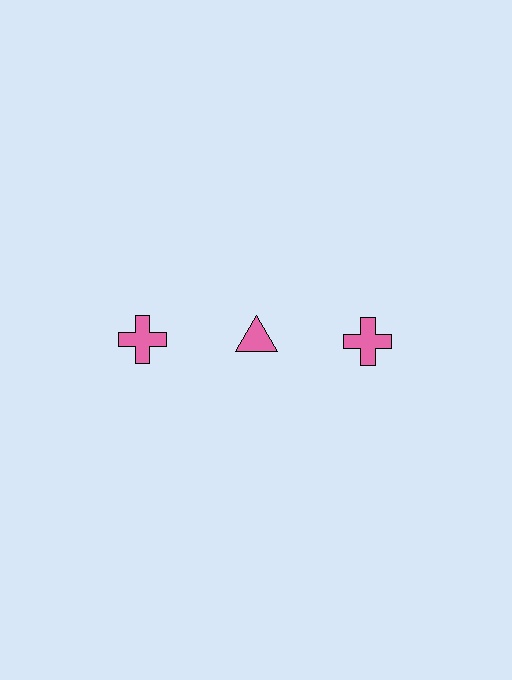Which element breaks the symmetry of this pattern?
The pink triangle in the top row, second from left column breaks the symmetry. All other shapes are pink crosses.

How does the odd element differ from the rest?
It has a different shape: triangle instead of cross.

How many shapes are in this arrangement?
There are 3 shapes arranged in a grid pattern.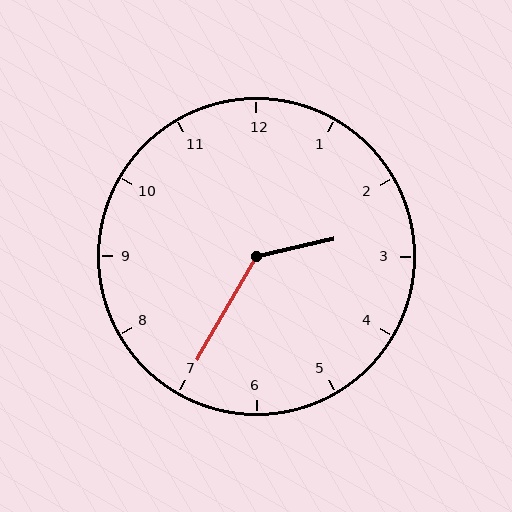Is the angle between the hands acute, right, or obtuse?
It is obtuse.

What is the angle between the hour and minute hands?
Approximately 132 degrees.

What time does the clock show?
2:35.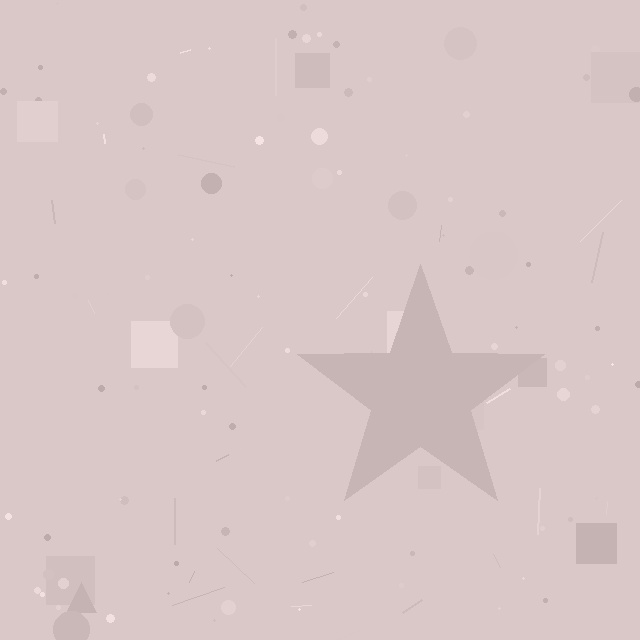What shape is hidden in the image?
A star is hidden in the image.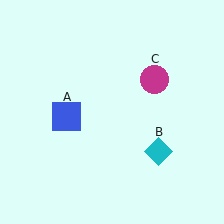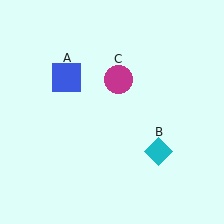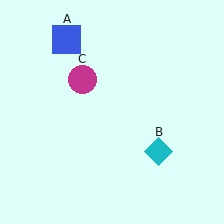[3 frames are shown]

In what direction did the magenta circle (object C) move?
The magenta circle (object C) moved left.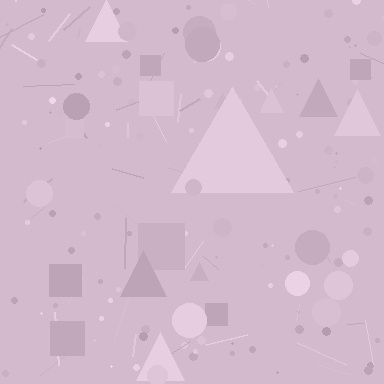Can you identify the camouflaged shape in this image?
The camouflaged shape is a triangle.